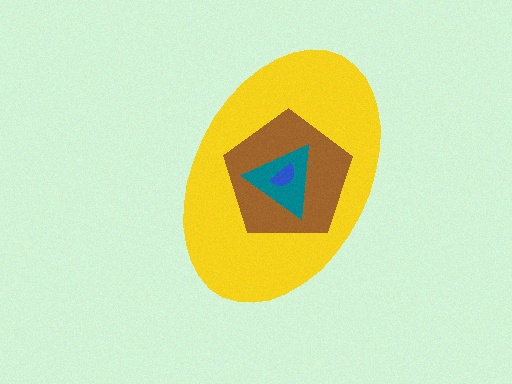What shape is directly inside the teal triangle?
The blue semicircle.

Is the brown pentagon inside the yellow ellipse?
Yes.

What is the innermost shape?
The blue semicircle.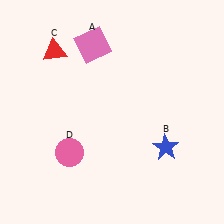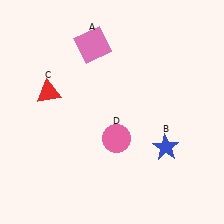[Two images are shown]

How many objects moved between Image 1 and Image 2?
2 objects moved between the two images.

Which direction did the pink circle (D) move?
The pink circle (D) moved right.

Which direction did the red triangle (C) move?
The red triangle (C) moved down.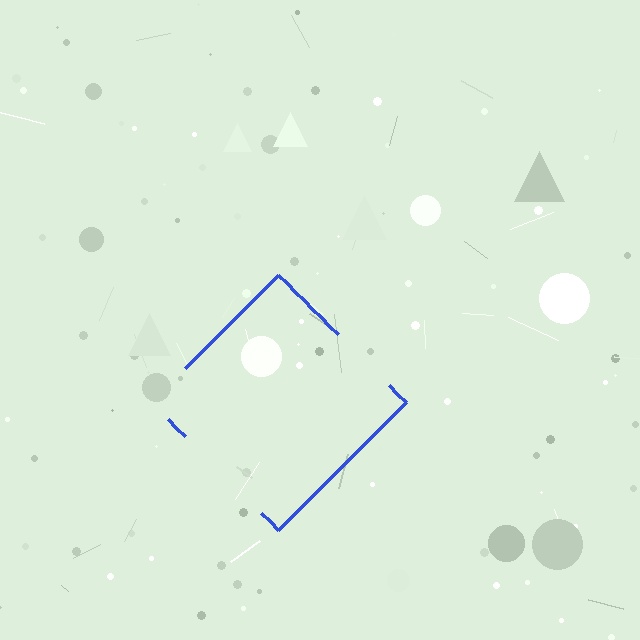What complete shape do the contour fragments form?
The contour fragments form a diamond.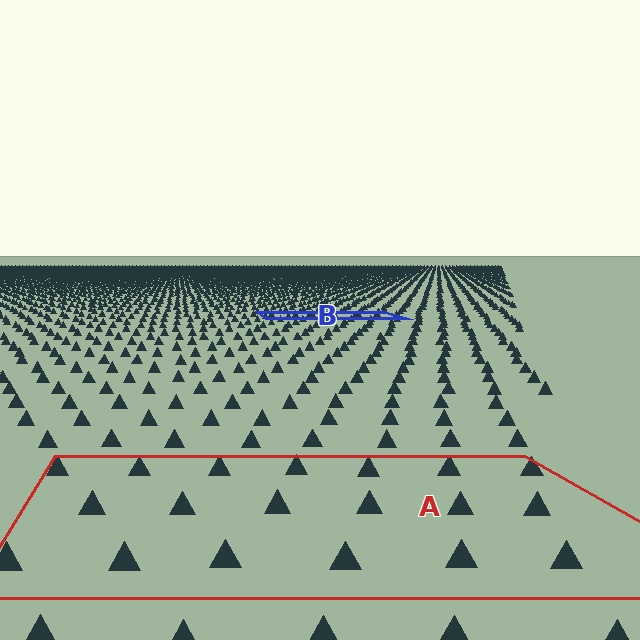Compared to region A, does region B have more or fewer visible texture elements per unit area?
Region B has more texture elements per unit area — they are packed more densely because it is farther away.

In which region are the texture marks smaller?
The texture marks are smaller in region B, because it is farther away.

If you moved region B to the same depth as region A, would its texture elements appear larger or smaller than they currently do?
They would appear larger. At a closer depth, the same texture elements are projected at a bigger on-screen size.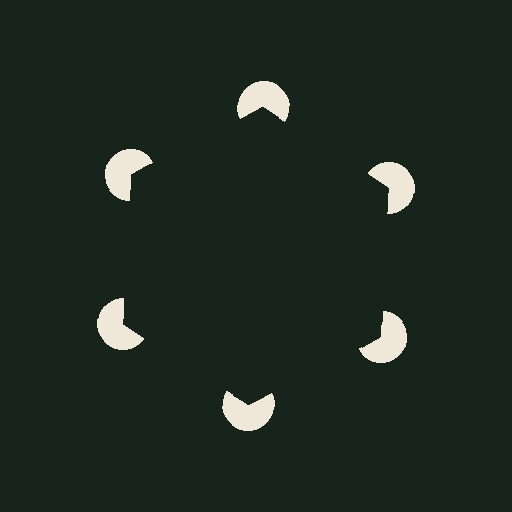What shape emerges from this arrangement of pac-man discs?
An illusory hexagon — its edges are inferred from the aligned wedge cuts in the pac-man discs, not physically drawn.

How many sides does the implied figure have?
6 sides.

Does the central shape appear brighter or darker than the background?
It typically appears slightly darker than the background, even though no actual brightness change is drawn.